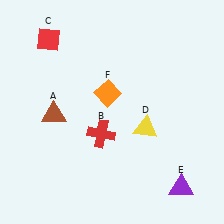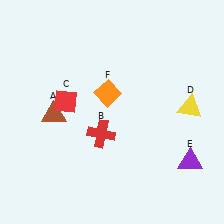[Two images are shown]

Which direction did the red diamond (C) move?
The red diamond (C) moved down.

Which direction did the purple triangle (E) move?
The purple triangle (E) moved up.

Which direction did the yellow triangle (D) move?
The yellow triangle (D) moved right.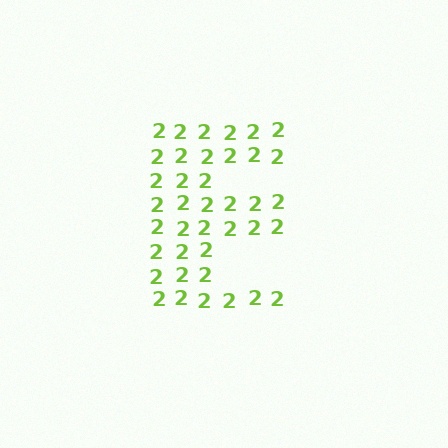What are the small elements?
The small elements are digit 2's.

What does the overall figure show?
The overall figure shows the letter E.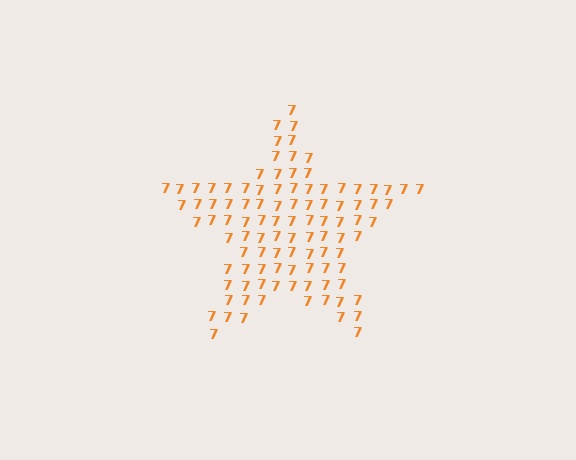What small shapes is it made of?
It is made of small digit 7's.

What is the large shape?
The large shape is a star.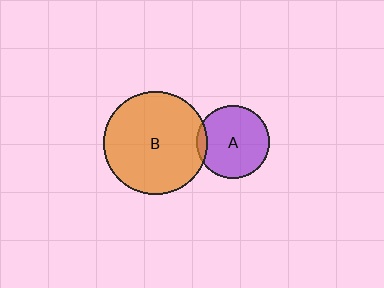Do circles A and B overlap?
Yes.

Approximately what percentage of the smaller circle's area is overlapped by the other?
Approximately 5%.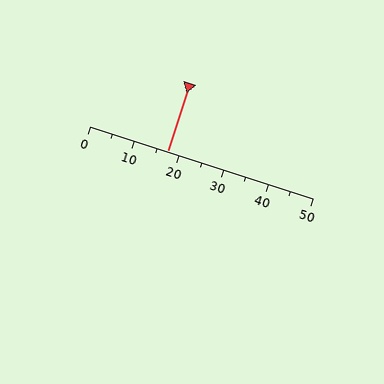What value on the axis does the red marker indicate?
The marker indicates approximately 17.5.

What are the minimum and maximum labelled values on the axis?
The axis runs from 0 to 50.